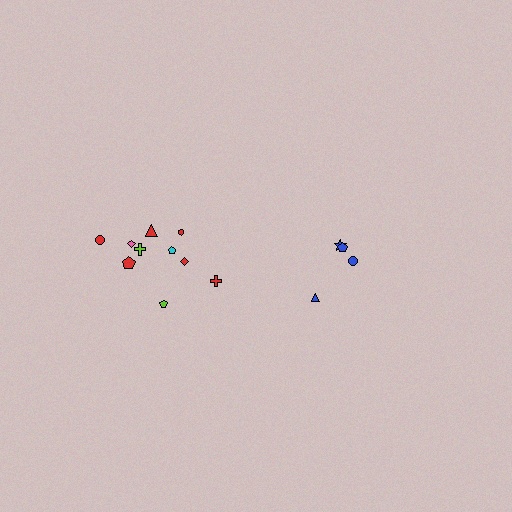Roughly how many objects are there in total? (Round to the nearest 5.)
Roughly 15 objects in total.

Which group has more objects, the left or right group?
The left group.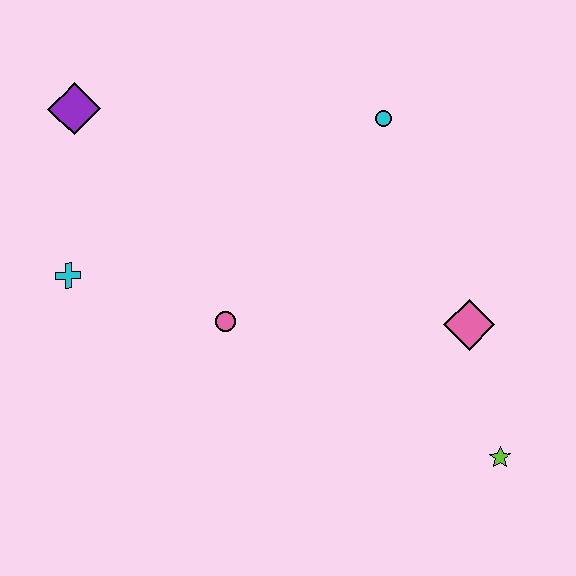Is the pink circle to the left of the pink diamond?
Yes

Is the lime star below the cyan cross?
Yes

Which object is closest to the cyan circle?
The pink diamond is closest to the cyan circle.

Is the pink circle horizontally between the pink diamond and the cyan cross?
Yes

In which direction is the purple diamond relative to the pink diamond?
The purple diamond is to the left of the pink diamond.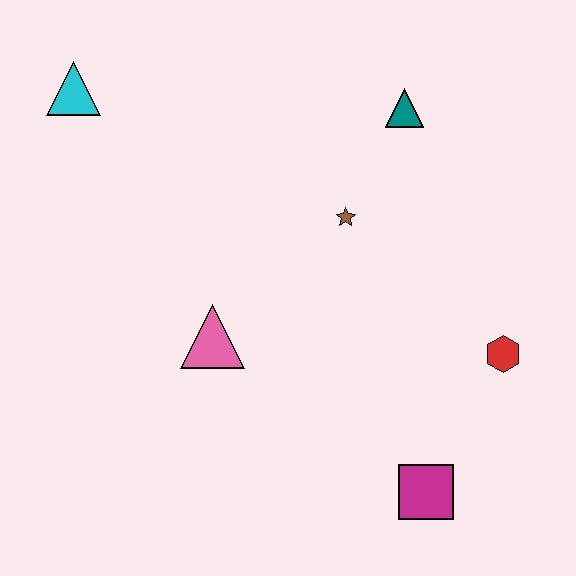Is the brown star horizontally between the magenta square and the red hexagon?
No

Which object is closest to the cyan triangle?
The pink triangle is closest to the cyan triangle.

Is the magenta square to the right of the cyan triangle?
Yes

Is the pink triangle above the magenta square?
Yes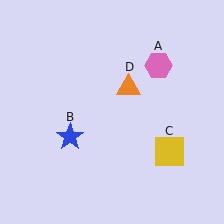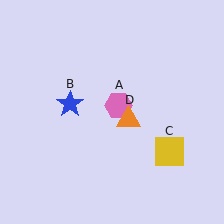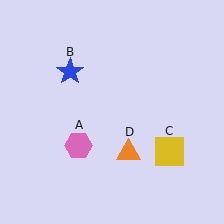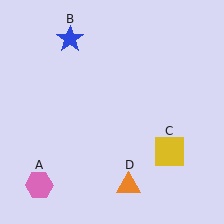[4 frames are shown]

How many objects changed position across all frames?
3 objects changed position: pink hexagon (object A), blue star (object B), orange triangle (object D).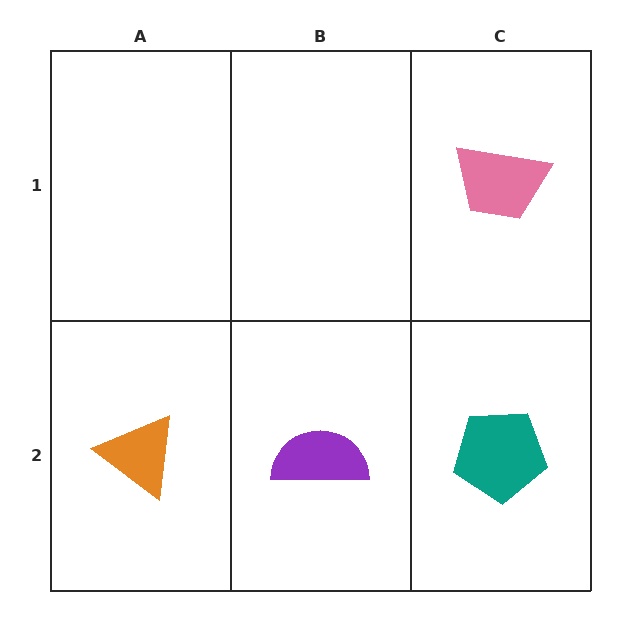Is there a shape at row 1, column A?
No, that cell is empty.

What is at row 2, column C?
A teal pentagon.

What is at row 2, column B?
A purple semicircle.